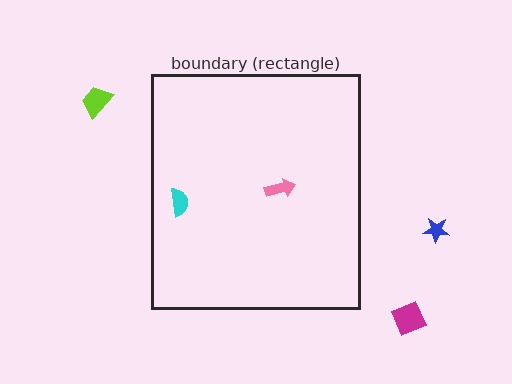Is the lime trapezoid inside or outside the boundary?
Outside.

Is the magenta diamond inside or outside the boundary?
Outside.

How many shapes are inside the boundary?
2 inside, 3 outside.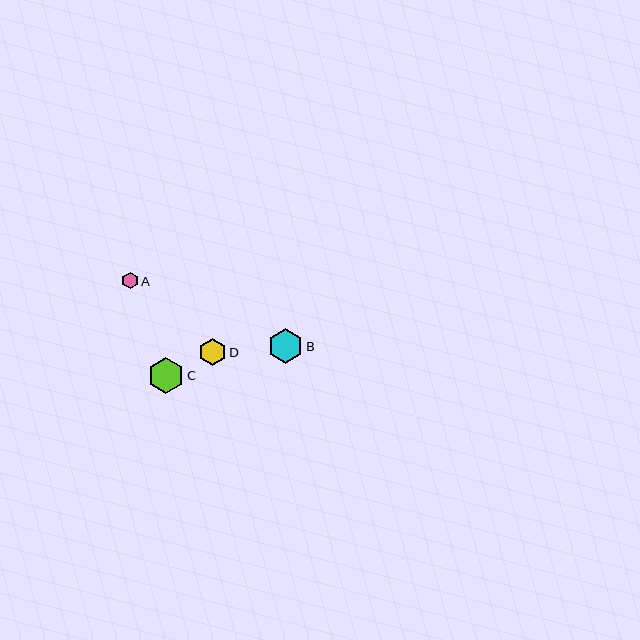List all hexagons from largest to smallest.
From largest to smallest: C, B, D, A.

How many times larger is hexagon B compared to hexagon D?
Hexagon B is approximately 1.3 times the size of hexagon D.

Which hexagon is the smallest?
Hexagon A is the smallest with a size of approximately 16 pixels.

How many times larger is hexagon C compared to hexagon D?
Hexagon C is approximately 1.3 times the size of hexagon D.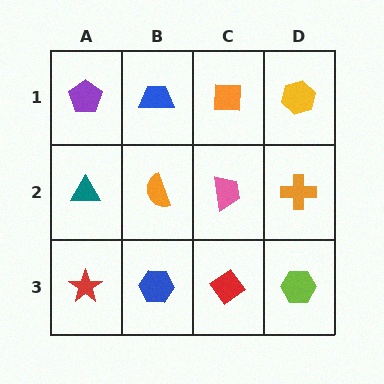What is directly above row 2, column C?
An orange square.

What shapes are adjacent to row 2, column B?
A blue trapezoid (row 1, column B), a blue hexagon (row 3, column B), a teal triangle (row 2, column A), a pink trapezoid (row 2, column C).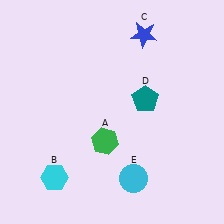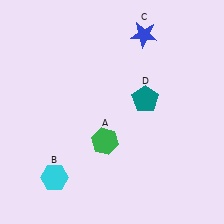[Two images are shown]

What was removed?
The cyan circle (E) was removed in Image 2.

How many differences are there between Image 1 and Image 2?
There is 1 difference between the two images.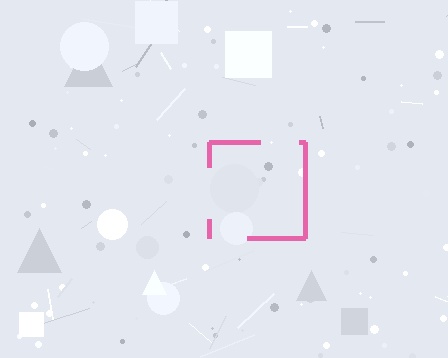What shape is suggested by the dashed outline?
The dashed outline suggests a square.